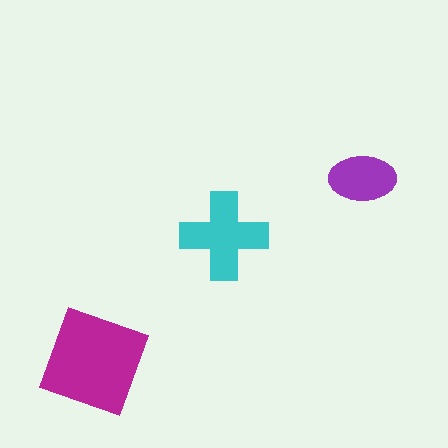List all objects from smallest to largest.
The purple ellipse, the cyan cross, the magenta diamond.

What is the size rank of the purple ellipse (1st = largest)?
3rd.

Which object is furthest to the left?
The magenta diamond is leftmost.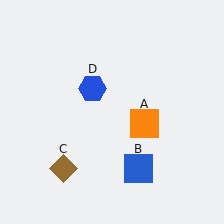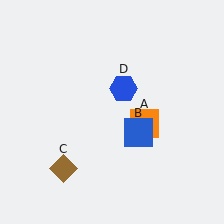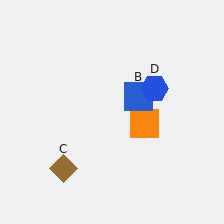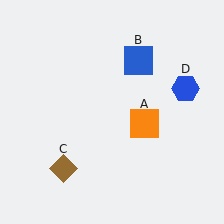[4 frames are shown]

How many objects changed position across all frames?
2 objects changed position: blue square (object B), blue hexagon (object D).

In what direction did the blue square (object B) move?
The blue square (object B) moved up.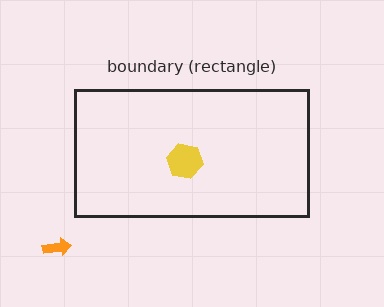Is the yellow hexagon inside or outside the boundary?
Inside.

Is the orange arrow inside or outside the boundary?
Outside.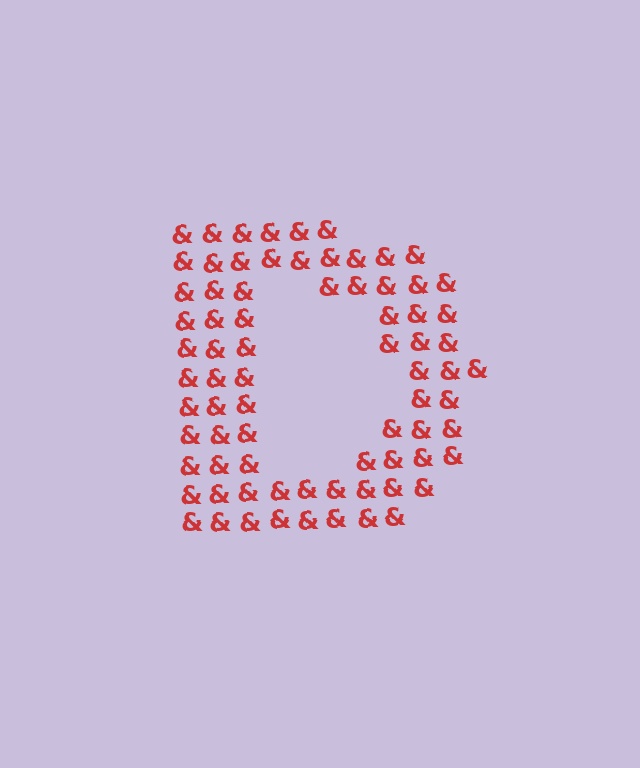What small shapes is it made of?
It is made of small ampersands.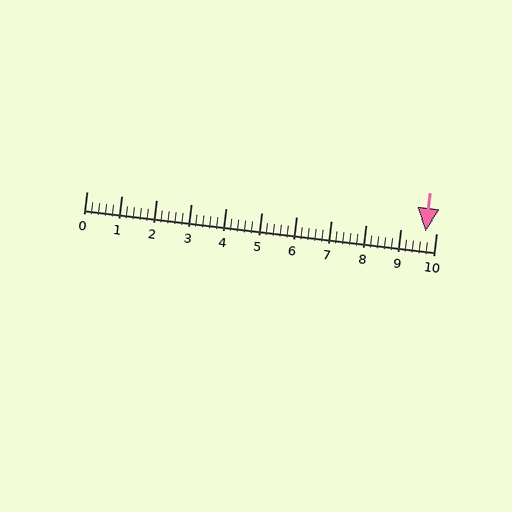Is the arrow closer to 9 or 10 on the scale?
The arrow is closer to 10.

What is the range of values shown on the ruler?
The ruler shows values from 0 to 10.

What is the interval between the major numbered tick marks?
The major tick marks are spaced 1 units apart.